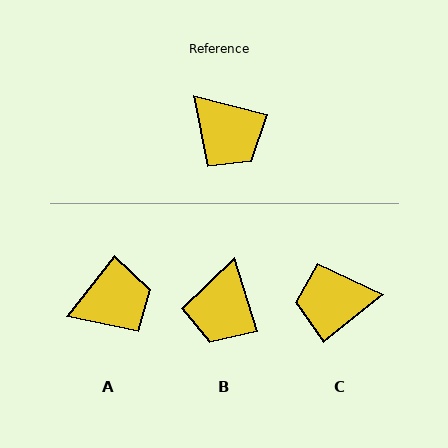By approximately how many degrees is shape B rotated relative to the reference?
Approximately 58 degrees clockwise.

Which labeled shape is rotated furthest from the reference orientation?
C, about 126 degrees away.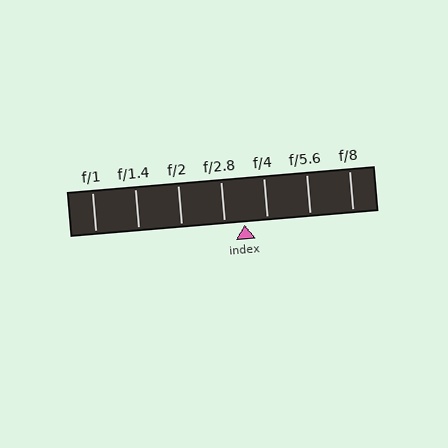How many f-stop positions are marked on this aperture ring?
There are 7 f-stop positions marked.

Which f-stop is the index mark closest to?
The index mark is closest to f/2.8.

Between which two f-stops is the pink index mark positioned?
The index mark is between f/2.8 and f/4.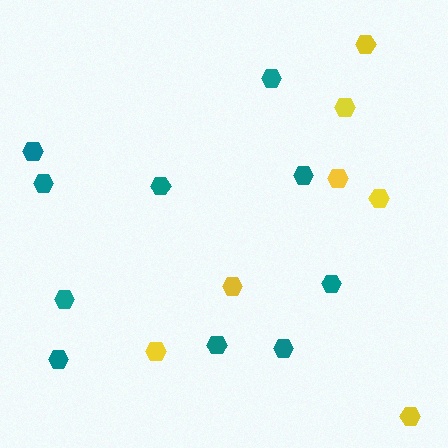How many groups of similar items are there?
There are 2 groups: one group of teal hexagons (10) and one group of yellow hexagons (7).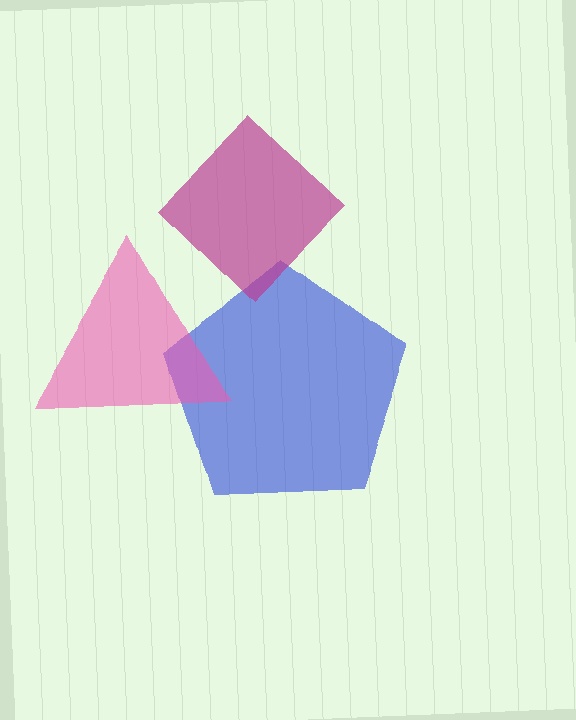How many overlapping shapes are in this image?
There are 3 overlapping shapes in the image.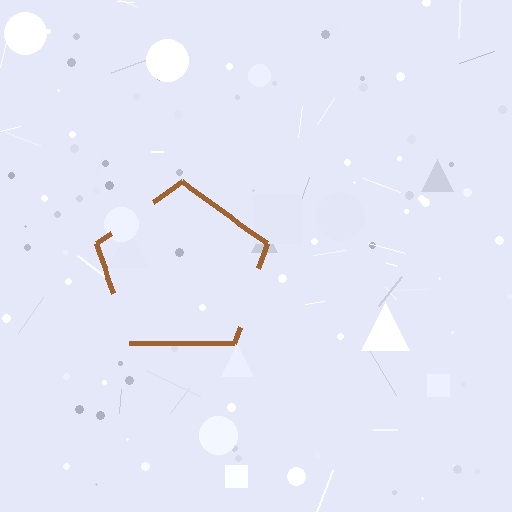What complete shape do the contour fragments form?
The contour fragments form a pentagon.